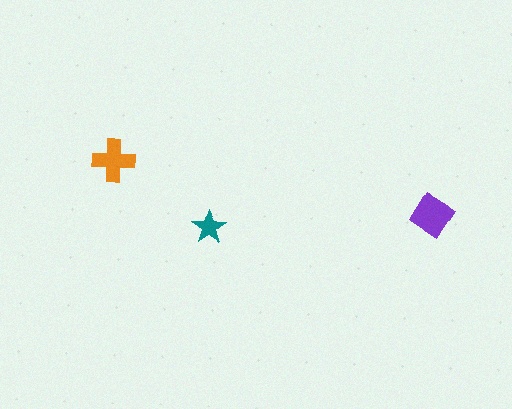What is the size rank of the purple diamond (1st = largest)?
1st.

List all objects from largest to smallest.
The purple diamond, the orange cross, the teal star.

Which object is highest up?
The orange cross is topmost.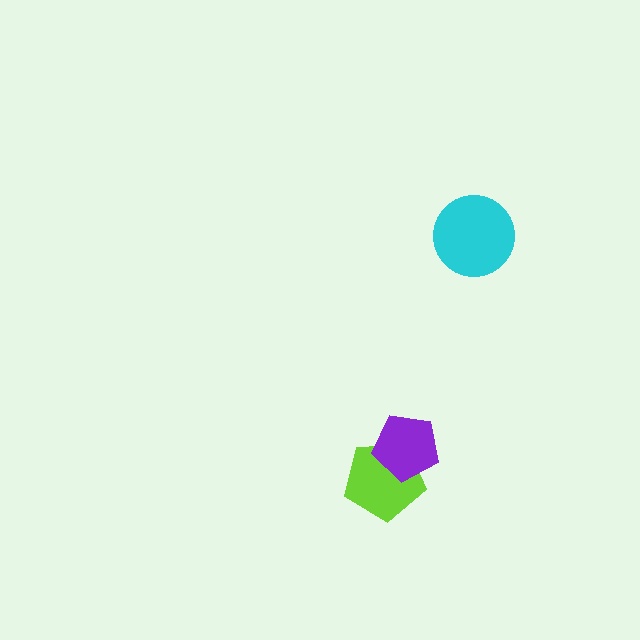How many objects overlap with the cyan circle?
0 objects overlap with the cyan circle.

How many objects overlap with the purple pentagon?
1 object overlaps with the purple pentagon.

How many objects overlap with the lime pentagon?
1 object overlaps with the lime pentagon.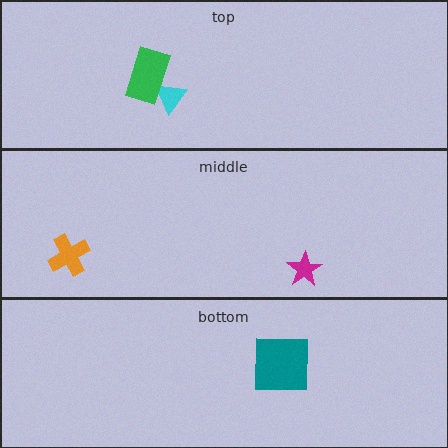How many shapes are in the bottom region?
1.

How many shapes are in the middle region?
2.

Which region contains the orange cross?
The middle region.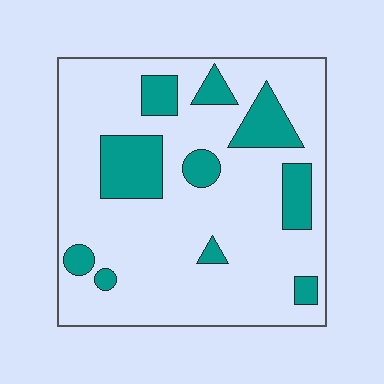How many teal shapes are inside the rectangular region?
10.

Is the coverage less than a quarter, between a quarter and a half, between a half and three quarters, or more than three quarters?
Less than a quarter.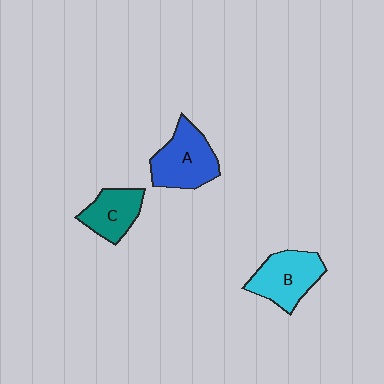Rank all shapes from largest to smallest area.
From largest to smallest: A (blue), B (cyan), C (teal).